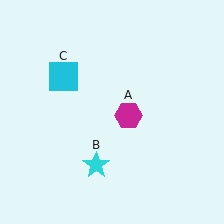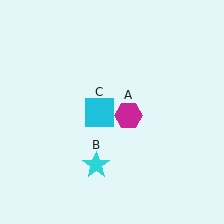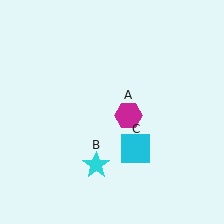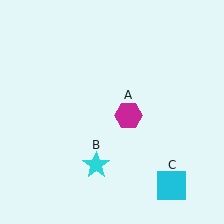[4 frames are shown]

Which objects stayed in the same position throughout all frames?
Magenta hexagon (object A) and cyan star (object B) remained stationary.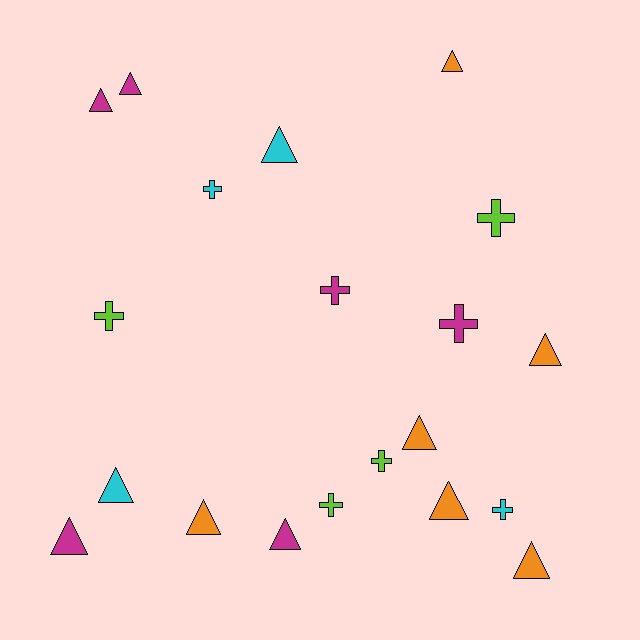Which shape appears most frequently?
Triangle, with 12 objects.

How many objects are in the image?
There are 20 objects.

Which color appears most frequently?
Magenta, with 6 objects.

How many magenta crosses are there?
There are 2 magenta crosses.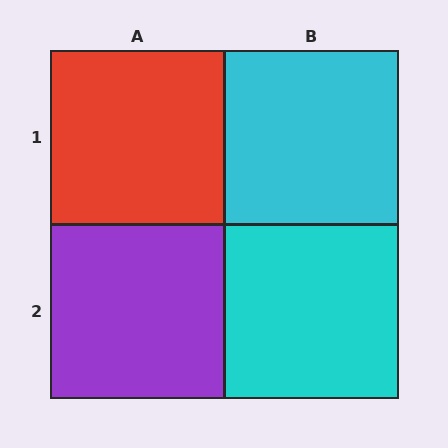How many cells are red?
1 cell is red.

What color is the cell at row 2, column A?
Purple.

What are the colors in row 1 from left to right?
Red, cyan.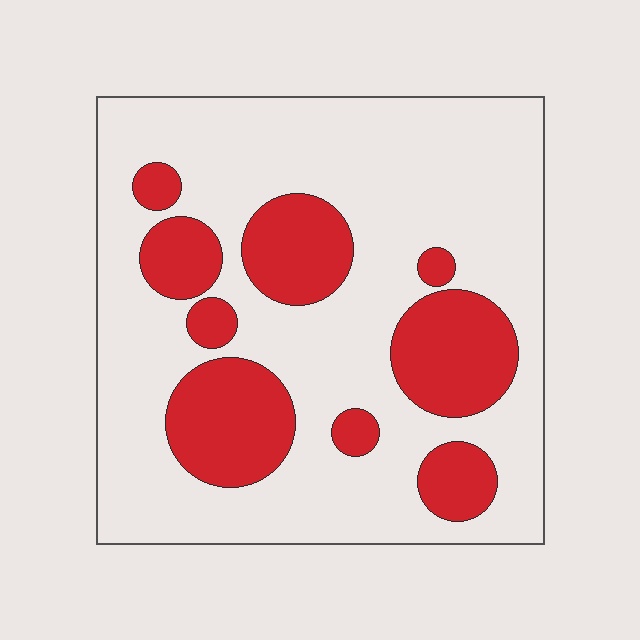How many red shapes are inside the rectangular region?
9.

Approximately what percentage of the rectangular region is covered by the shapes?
Approximately 25%.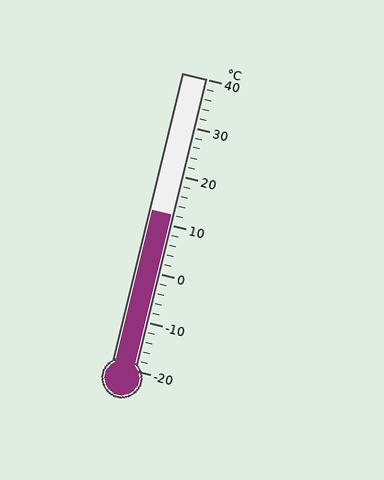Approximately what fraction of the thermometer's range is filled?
The thermometer is filled to approximately 55% of its range.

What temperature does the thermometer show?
The thermometer shows approximately 12°C.